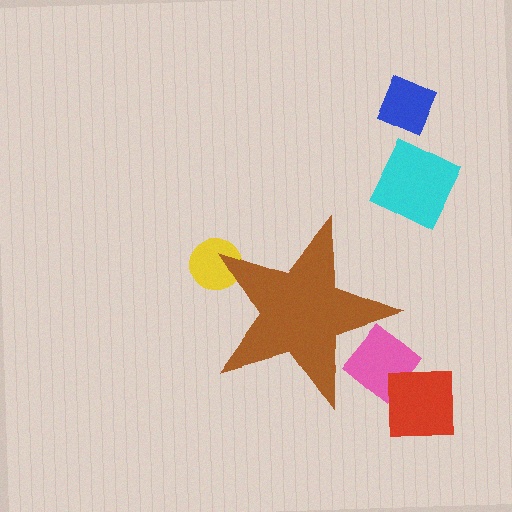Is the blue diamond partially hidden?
No, the blue diamond is fully visible.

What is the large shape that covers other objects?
A brown star.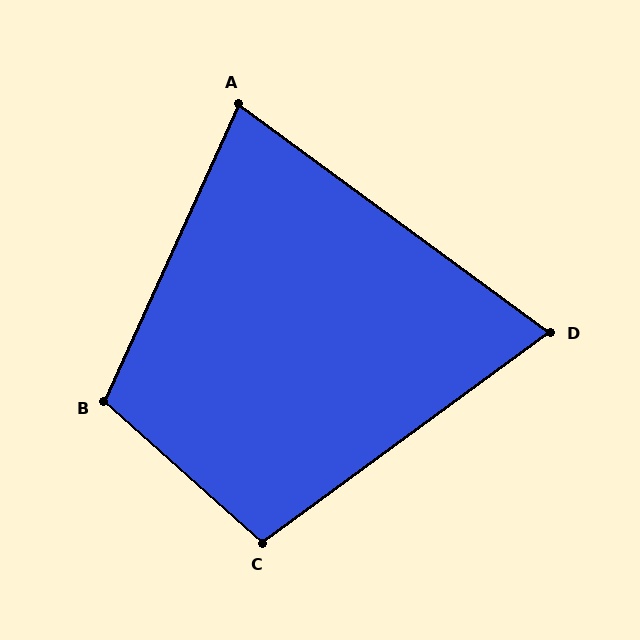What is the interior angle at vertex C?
Approximately 102 degrees (obtuse).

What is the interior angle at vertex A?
Approximately 78 degrees (acute).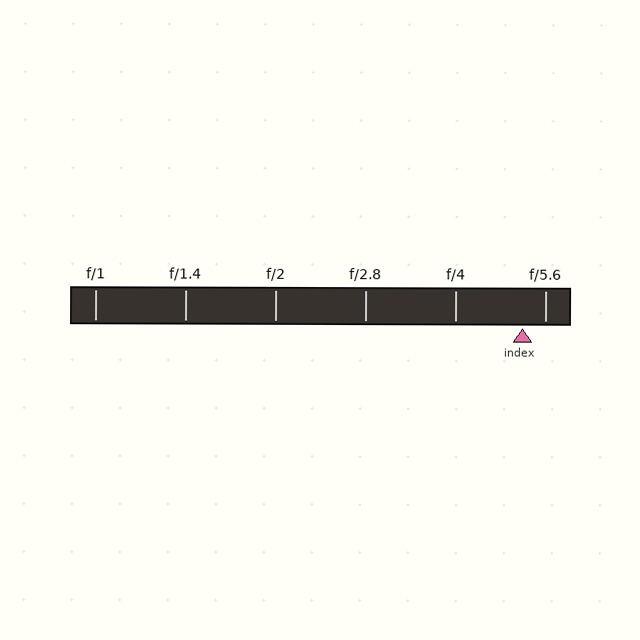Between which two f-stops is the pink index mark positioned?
The index mark is between f/4 and f/5.6.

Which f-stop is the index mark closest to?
The index mark is closest to f/5.6.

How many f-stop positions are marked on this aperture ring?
There are 6 f-stop positions marked.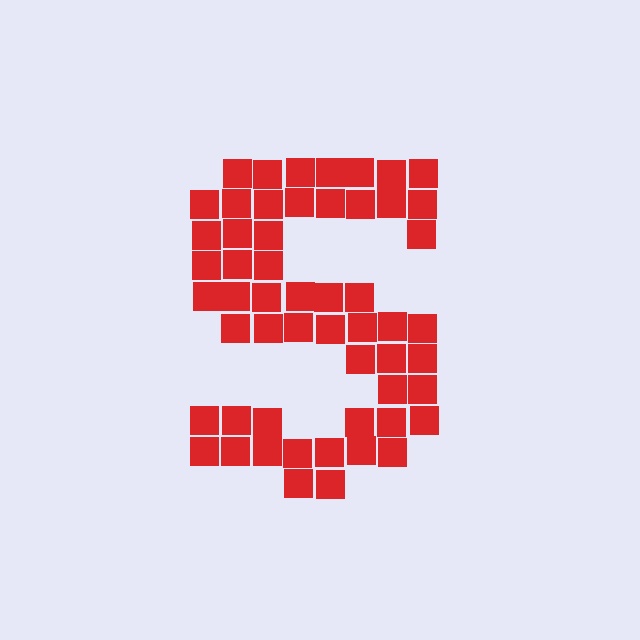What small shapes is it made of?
It is made of small squares.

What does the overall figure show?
The overall figure shows the letter S.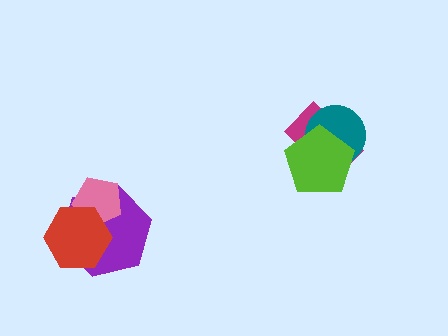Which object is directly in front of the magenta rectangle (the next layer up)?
The teal circle is directly in front of the magenta rectangle.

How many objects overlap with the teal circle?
2 objects overlap with the teal circle.